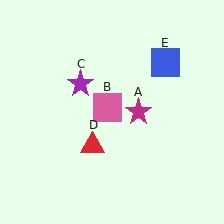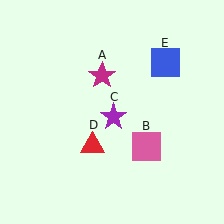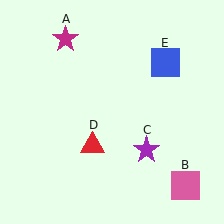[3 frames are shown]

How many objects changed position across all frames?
3 objects changed position: magenta star (object A), pink square (object B), purple star (object C).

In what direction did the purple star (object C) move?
The purple star (object C) moved down and to the right.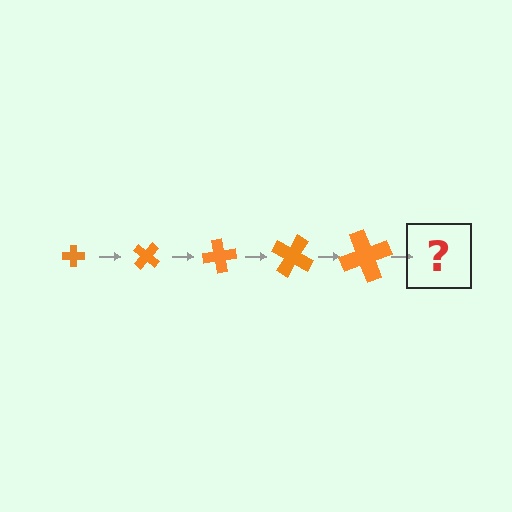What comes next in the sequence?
The next element should be a cross, larger than the previous one and rotated 200 degrees from the start.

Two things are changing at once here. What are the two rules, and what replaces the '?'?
The two rules are that the cross grows larger each step and it rotates 40 degrees each step. The '?' should be a cross, larger than the previous one and rotated 200 degrees from the start.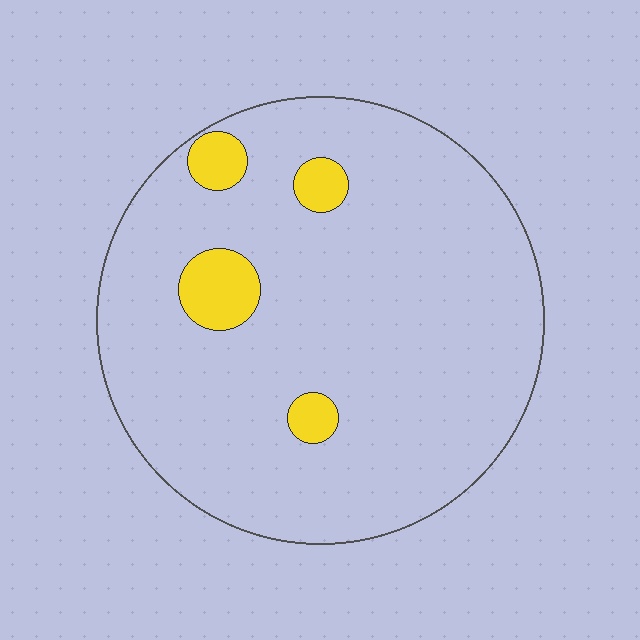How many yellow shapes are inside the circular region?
4.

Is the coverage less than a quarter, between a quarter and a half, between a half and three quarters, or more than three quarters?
Less than a quarter.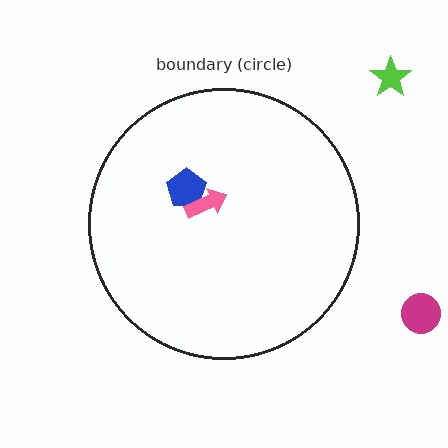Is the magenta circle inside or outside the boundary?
Outside.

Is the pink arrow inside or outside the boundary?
Inside.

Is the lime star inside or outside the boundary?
Outside.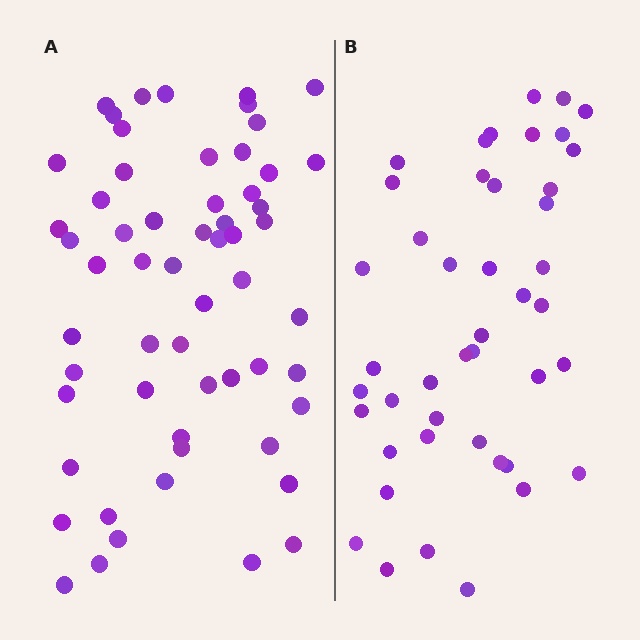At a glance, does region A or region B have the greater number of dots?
Region A (the left region) has more dots.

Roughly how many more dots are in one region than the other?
Region A has approximately 15 more dots than region B.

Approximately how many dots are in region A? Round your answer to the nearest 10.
About 60 dots. (The exact count is 58, which rounds to 60.)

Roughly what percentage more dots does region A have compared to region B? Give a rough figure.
About 30% more.